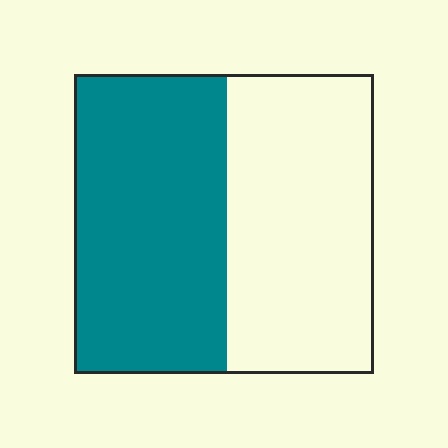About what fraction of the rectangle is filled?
About one half (1/2).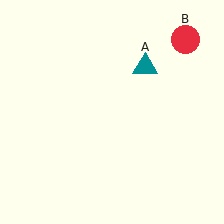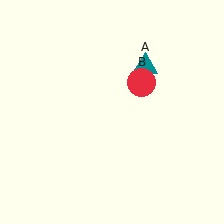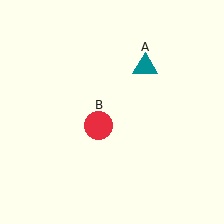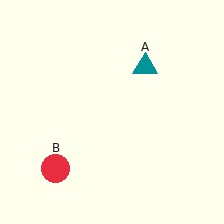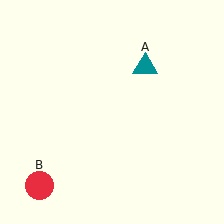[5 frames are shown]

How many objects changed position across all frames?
1 object changed position: red circle (object B).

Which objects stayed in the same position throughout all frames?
Teal triangle (object A) remained stationary.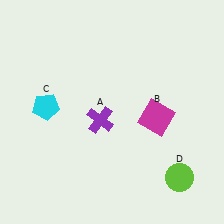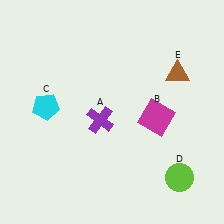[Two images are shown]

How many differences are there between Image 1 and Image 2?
There is 1 difference between the two images.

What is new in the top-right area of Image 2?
A brown triangle (E) was added in the top-right area of Image 2.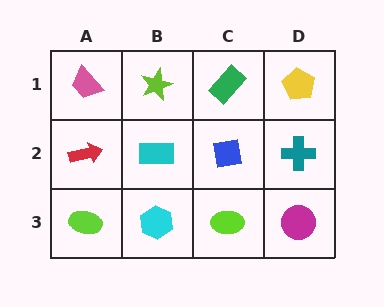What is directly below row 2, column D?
A magenta circle.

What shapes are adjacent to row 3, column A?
A red arrow (row 2, column A), a cyan hexagon (row 3, column B).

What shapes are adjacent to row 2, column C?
A green rectangle (row 1, column C), a lime ellipse (row 3, column C), a cyan rectangle (row 2, column B), a teal cross (row 2, column D).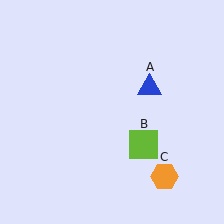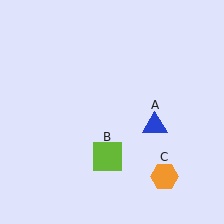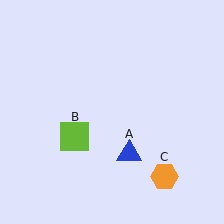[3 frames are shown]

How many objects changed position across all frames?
2 objects changed position: blue triangle (object A), lime square (object B).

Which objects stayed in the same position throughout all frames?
Orange hexagon (object C) remained stationary.